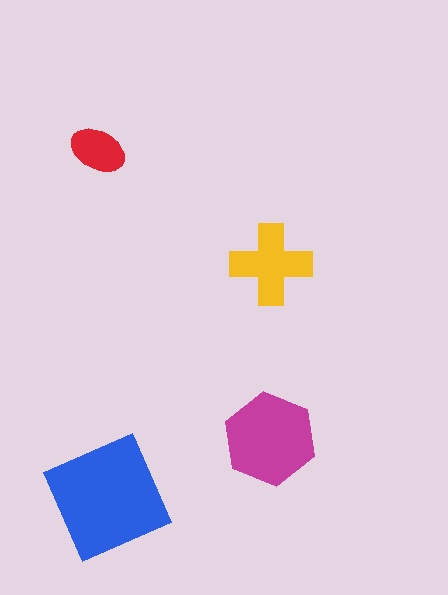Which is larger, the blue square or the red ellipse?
The blue square.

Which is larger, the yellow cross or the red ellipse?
The yellow cross.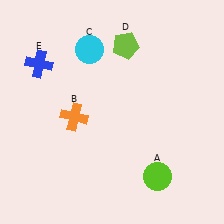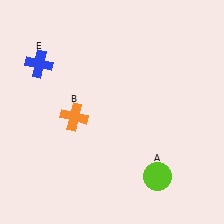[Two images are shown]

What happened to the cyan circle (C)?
The cyan circle (C) was removed in Image 2. It was in the top-left area of Image 1.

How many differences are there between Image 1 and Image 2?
There are 2 differences between the two images.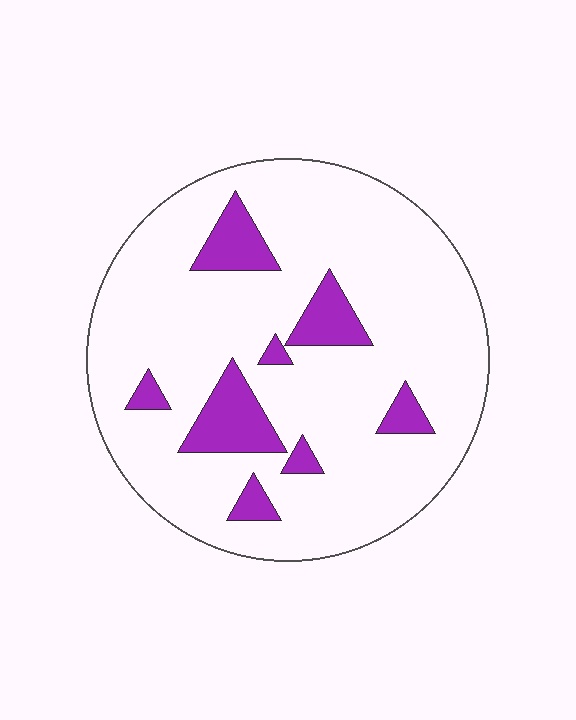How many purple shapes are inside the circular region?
8.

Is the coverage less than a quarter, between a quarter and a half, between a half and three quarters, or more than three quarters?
Less than a quarter.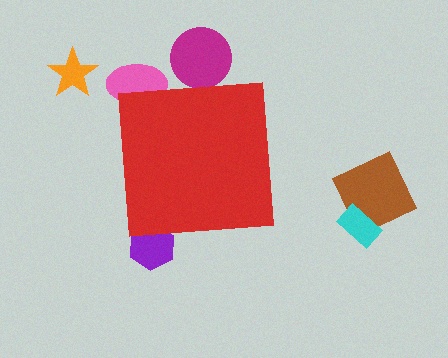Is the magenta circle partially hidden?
Yes, the magenta circle is partially hidden behind the red square.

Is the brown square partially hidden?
No, the brown square is fully visible.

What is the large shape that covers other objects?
A red square.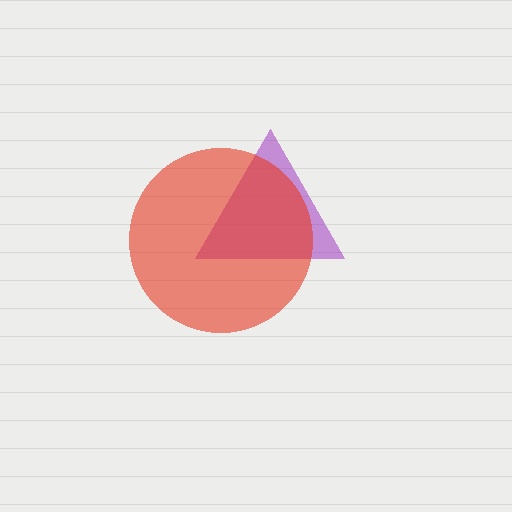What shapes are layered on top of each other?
The layered shapes are: a purple triangle, a red circle.